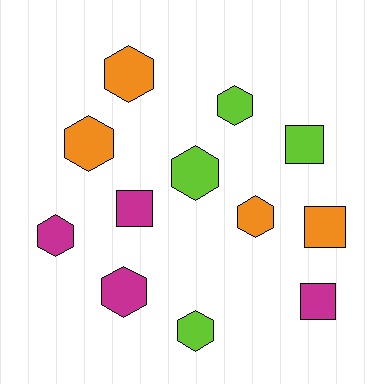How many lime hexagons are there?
There are 3 lime hexagons.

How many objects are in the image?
There are 12 objects.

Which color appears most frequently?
Lime, with 4 objects.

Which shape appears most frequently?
Hexagon, with 8 objects.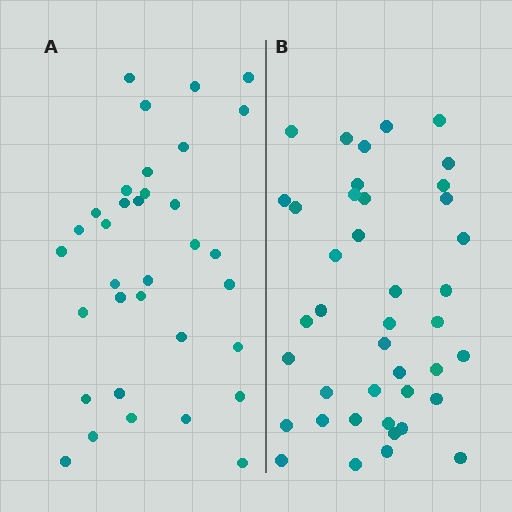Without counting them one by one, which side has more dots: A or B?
Region B (the right region) has more dots.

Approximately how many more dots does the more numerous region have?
Region B has roughly 8 or so more dots than region A.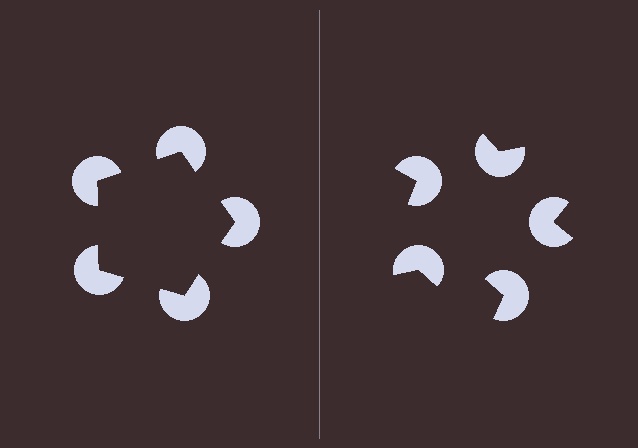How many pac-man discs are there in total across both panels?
10 — 5 on each side.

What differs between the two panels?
The pac-man discs are positioned identically on both sides; only the wedge orientations differ. On the left they align to a pentagon; on the right they are misaligned.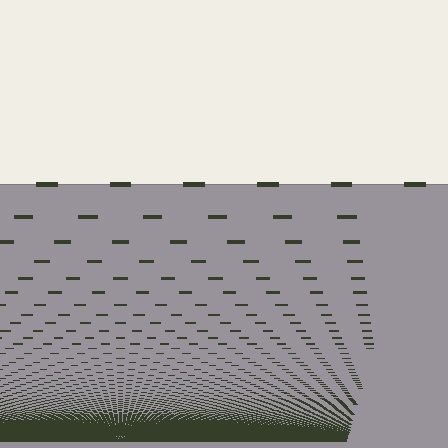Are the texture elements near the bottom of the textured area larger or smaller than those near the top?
Smaller. The gradient is inverted — elements near the bottom are smaller and denser.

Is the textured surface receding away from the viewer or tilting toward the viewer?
The surface appears to tilt toward the viewer. Texture elements get larger and sparser toward the top.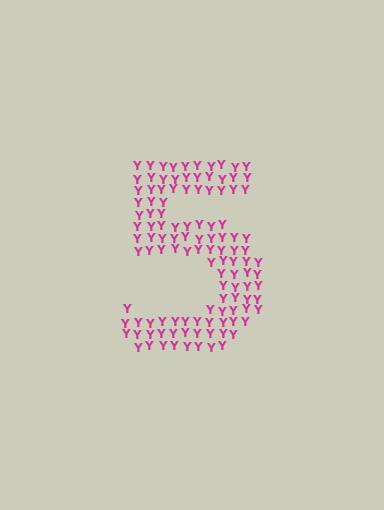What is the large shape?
The large shape is the digit 5.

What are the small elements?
The small elements are letter Y's.